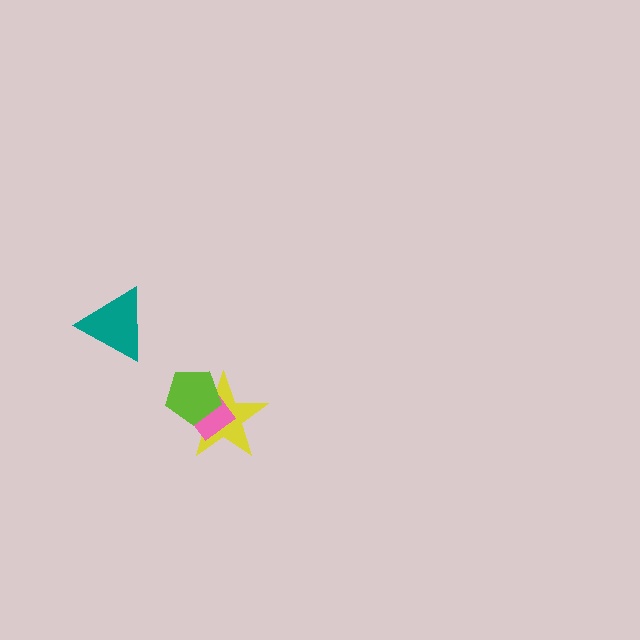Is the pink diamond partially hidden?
Yes, it is partially covered by another shape.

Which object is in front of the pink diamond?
The lime pentagon is in front of the pink diamond.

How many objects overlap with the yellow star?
2 objects overlap with the yellow star.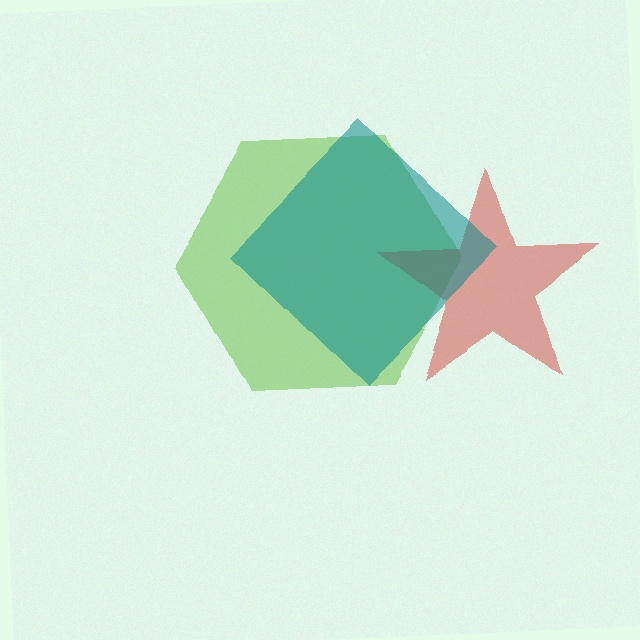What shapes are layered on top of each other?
The layered shapes are: a lime hexagon, a red star, a teal diamond.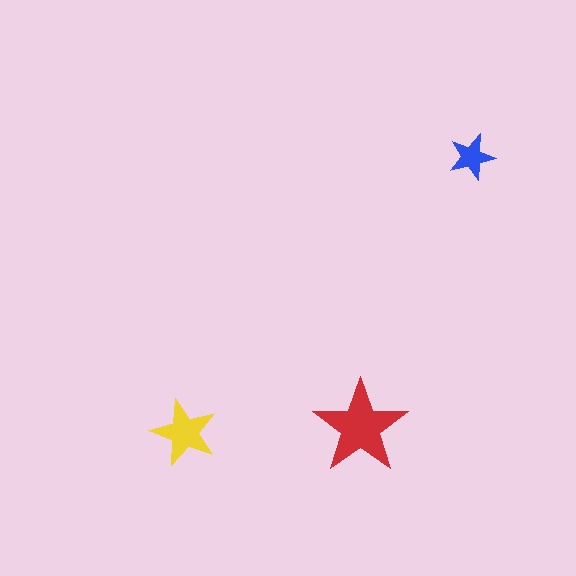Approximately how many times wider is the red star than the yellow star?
About 1.5 times wider.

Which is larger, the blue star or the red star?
The red one.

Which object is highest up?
The blue star is topmost.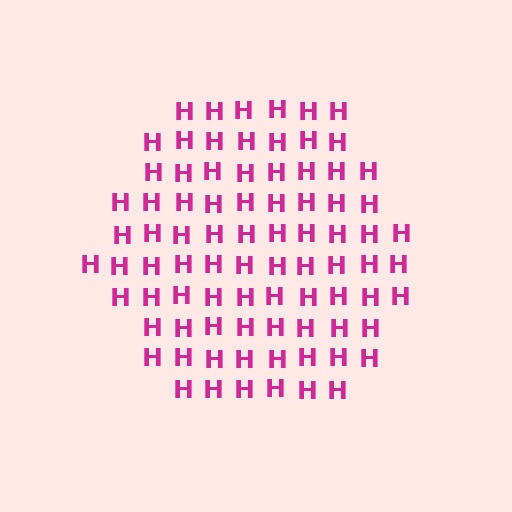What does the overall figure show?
The overall figure shows a hexagon.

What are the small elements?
The small elements are letter H's.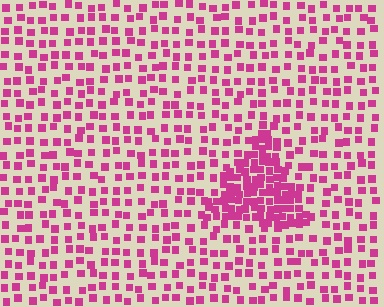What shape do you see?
I see a triangle.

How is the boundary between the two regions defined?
The boundary is defined by a change in element density (approximately 2.6x ratio). All elements are the same color, size, and shape.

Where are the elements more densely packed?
The elements are more densely packed inside the triangle boundary.